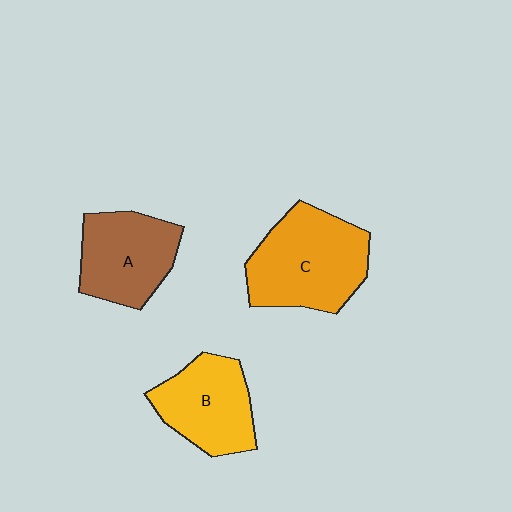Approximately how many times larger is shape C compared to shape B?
Approximately 1.3 times.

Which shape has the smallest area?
Shape B (yellow).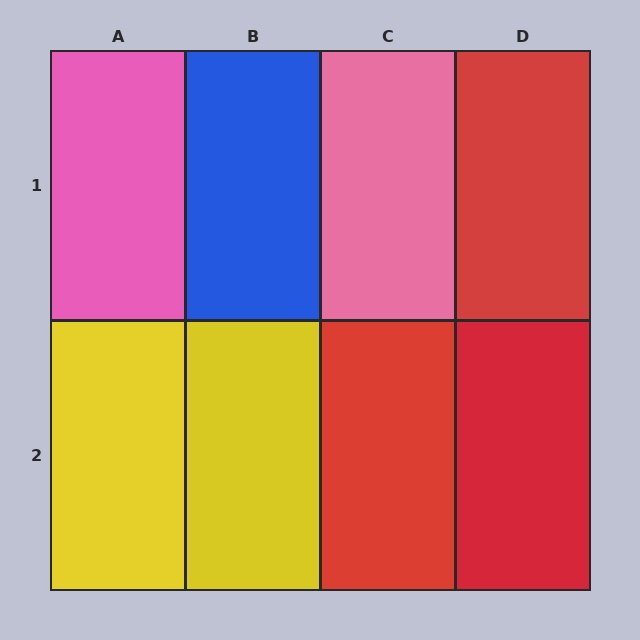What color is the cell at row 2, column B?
Yellow.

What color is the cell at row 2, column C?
Red.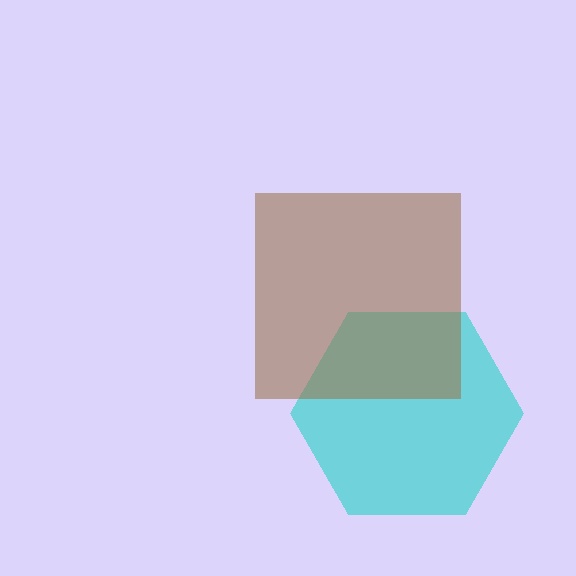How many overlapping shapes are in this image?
There are 2 overlapping shapes in the image.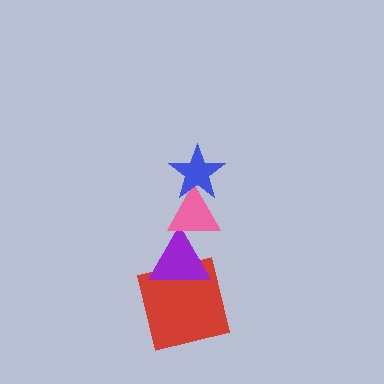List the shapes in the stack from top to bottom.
From top to bottom: the blue star, the pink triangle, the purple triangle, the red square.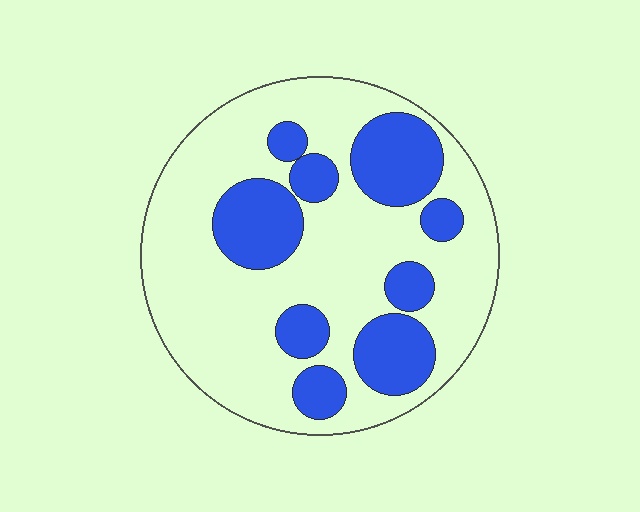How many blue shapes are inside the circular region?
9.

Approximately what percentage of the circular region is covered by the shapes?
Approximately 30%.